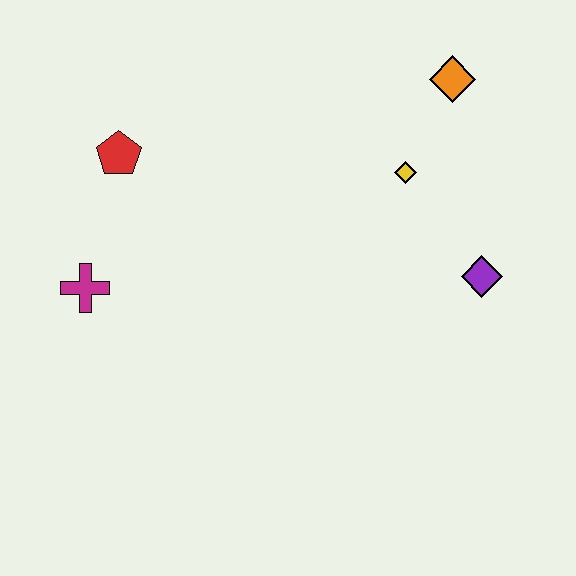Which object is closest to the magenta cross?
The red pentagon is closest to the magenta cross.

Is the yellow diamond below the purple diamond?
No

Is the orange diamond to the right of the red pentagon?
Yes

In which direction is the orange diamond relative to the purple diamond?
The orange diamond is above the purple diamond.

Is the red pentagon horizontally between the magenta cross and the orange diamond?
Yes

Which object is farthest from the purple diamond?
The magenta cross is farthest from the purple diamond.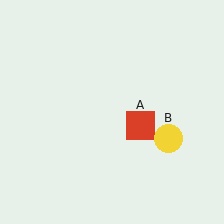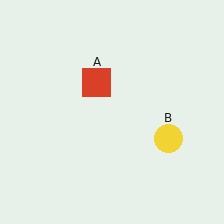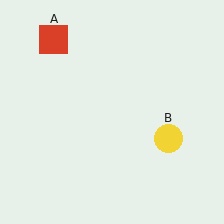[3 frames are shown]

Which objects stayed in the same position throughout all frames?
Yellow circle (object B) remained stationary.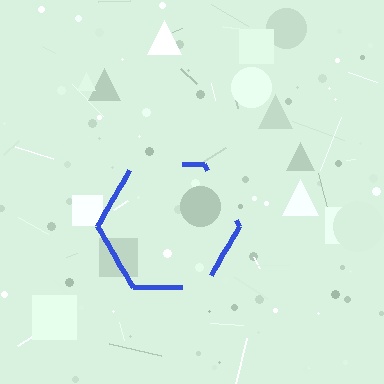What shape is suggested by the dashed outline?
The dashed outline suggests a hexagon.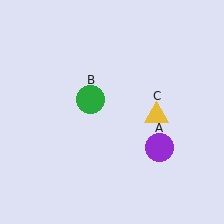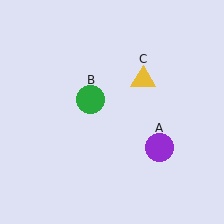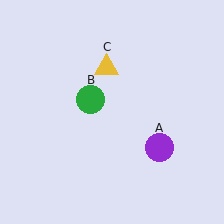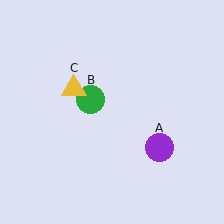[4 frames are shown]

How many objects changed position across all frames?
1 object changed position: yellow triangle (object C).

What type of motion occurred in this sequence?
The yellow triangle (object C) rotated counterclockwise around the center of the scene.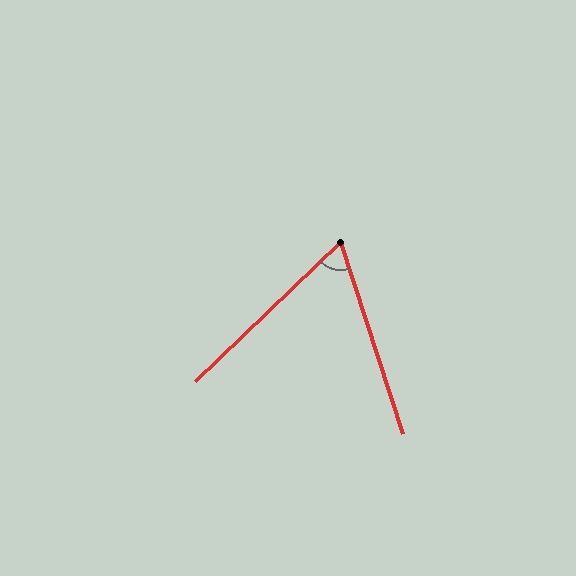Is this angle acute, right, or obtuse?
It is acute.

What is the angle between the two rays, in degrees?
Approximately 64 degrees.